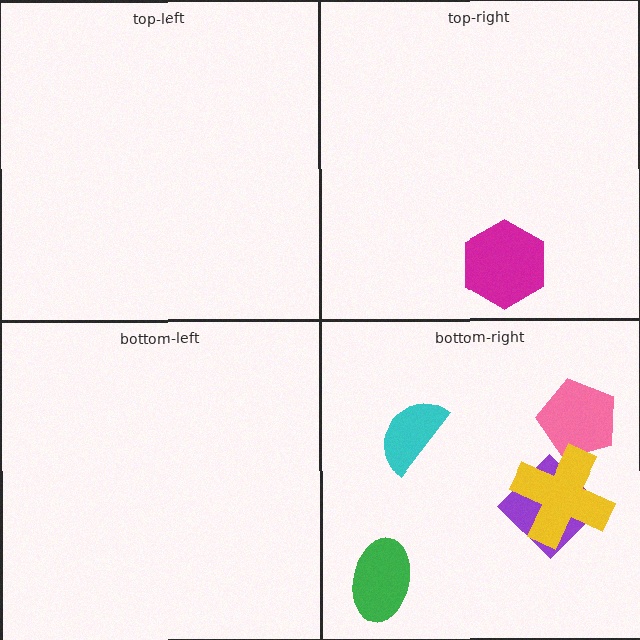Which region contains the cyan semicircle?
The bottom-right region.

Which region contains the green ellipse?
The bottom-right region.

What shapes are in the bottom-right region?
The green ellipse, the pink pentagon, the purple diamond, the cyan semicircle, the yellow cross.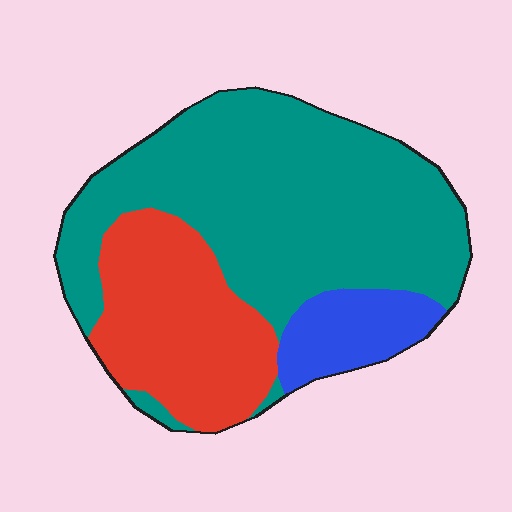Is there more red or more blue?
Red.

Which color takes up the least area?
Blue, at roughly 10%.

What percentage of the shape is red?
Red takes up about one quarter (1/4) of the shape.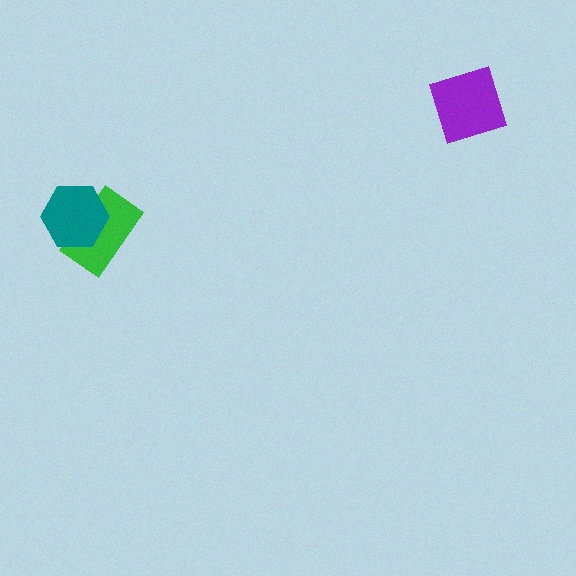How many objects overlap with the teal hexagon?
1 object overlaps with the teal hexagon.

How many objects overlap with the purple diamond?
0 objects overlap with the purple diamond.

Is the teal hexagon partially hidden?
No, no other shape covers it.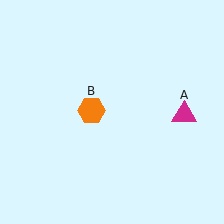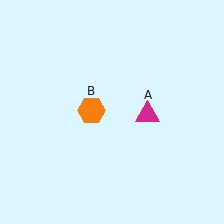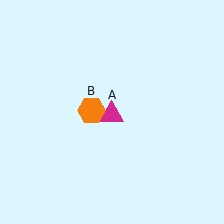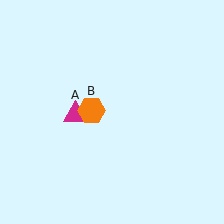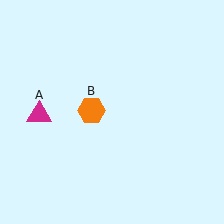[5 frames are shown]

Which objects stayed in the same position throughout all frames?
Orange hexagon (object B) remained stationary.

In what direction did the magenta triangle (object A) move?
The magenta triangle (object A) moved left.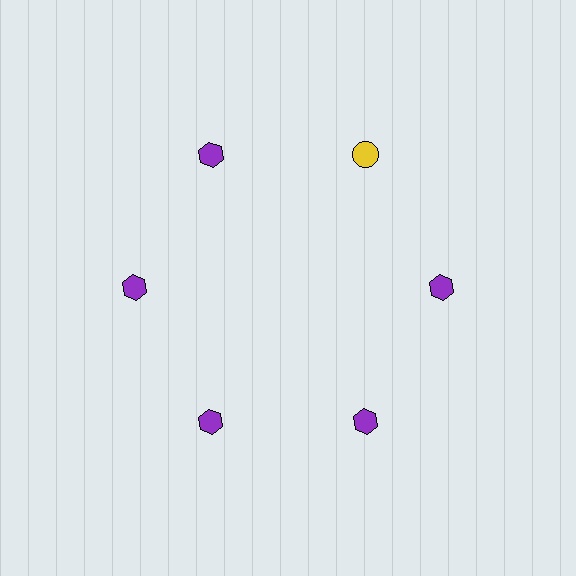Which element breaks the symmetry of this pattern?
The yellow circle at roughly the 1 o'clock position breaks the symmetry. All other shapes are purple hexagons.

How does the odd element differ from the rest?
It differs in both color (yellow instead of purple) and shape (circle instead of hexagon).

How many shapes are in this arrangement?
There are 6 shapes arranged in a ring pattern.